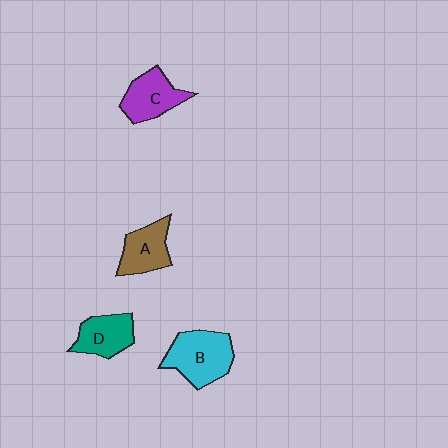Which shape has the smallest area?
Shape D (teal).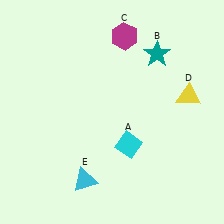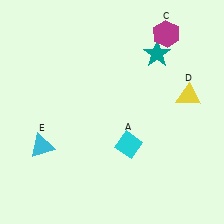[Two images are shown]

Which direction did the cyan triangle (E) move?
The cyan triangle (E) moved left.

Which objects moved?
The objects that moved are: the magenta hexagon (C), the cyan triangle (E).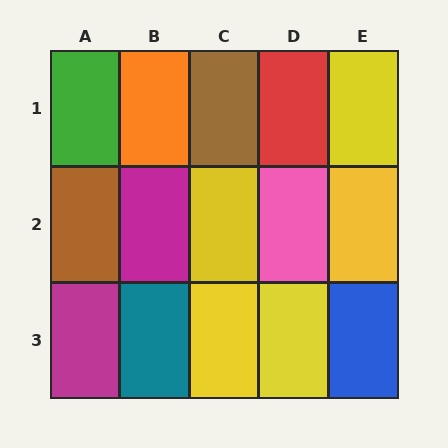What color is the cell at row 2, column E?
Yellow.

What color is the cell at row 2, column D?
Pink.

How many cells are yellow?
5 cells are yellow.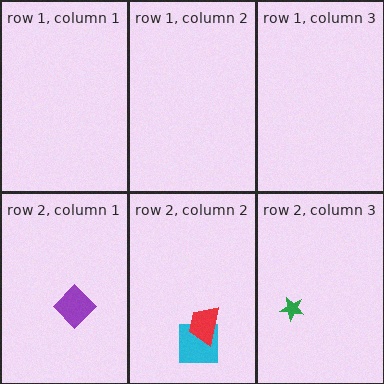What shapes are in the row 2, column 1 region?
The purple diamond.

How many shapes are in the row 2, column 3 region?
1.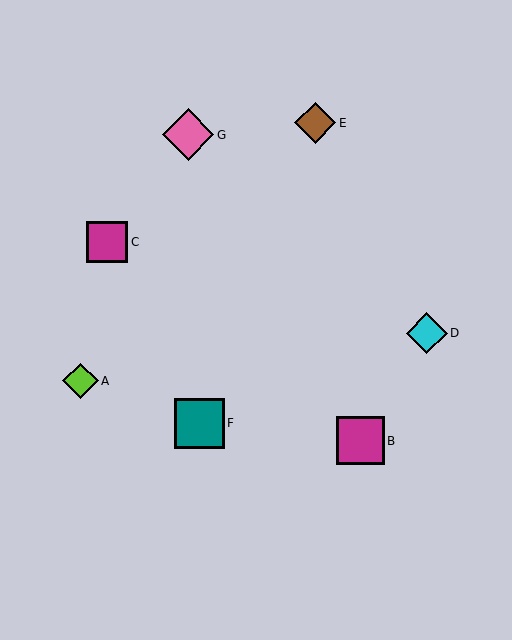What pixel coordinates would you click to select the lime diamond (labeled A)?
Click at (80, 381) to select the lime diamond A.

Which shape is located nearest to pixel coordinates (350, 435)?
The magenta square (labeled B) at (360, 441) is nearest to that location.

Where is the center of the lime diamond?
The center of the lime diamond is at (80, 381).